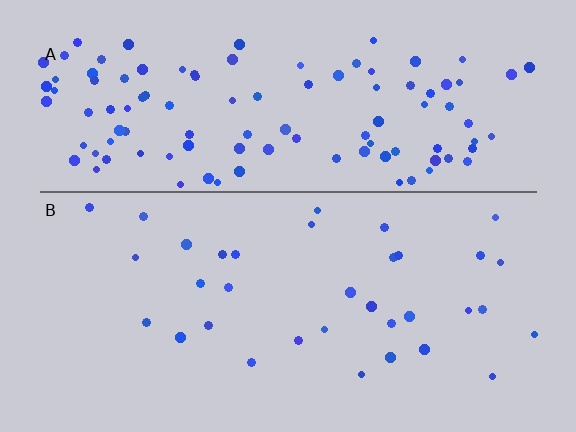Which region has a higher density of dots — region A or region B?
A (the top).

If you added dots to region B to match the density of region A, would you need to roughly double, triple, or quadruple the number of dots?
Approximately triple.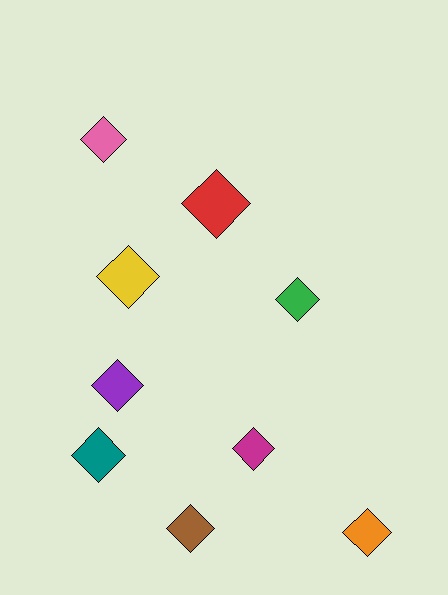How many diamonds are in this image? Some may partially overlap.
There are 9 diamonds.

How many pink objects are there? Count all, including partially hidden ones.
There is 1 pink object.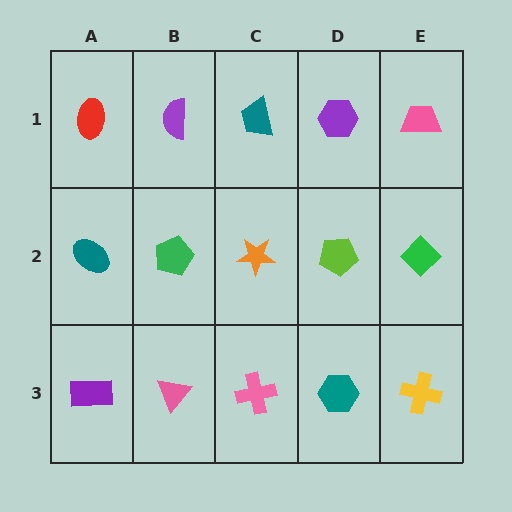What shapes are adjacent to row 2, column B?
A purple semicircle (row 1, column B), a pink triangle (row 3, column B), a teal ellipse (row 2, column A), an orange star (row 2, column C).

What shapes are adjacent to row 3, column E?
A green diamond (row 2, column E), a teal hexagon (row 3, column D).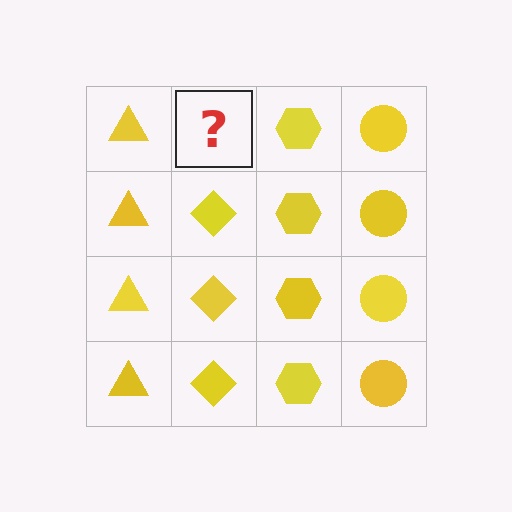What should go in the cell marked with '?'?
The missing cell should contain a yellow diamond.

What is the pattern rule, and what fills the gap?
The rule is that each column has a consistent shape. The gap should be filled with a yellow diamond.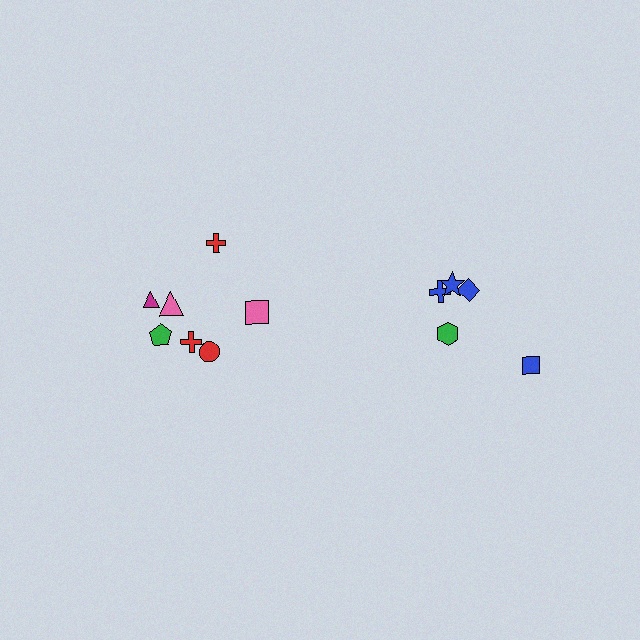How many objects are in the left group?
There are 7 objects.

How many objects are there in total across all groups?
There are 12 objects.